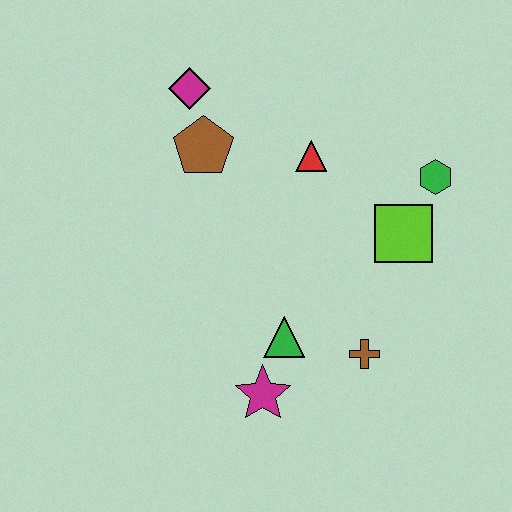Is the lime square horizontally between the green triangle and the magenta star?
No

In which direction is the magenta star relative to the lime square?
The magenta star is below the lime square.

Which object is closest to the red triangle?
The brown pentagon is closest to the red triangle.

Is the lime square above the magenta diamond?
No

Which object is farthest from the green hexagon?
The magenta star is farthest from the green hexagon.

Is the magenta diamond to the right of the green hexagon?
No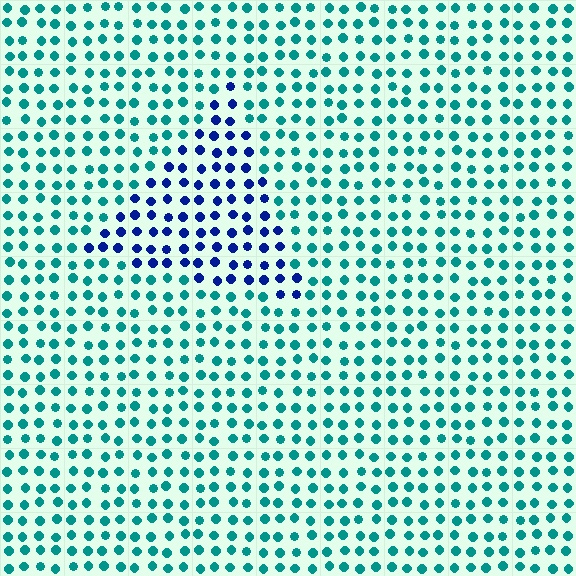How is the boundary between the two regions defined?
The boundary is defined purely by a slight shift in hue (about 54 degrees). Spacing, size, and orientation are identical on both sides.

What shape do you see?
I see a triangle.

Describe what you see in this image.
The image is filled with small teal elements in a uniform arrangement. A triangle-shaped region is visible where the elements are tinted to a slightly different hue, forming a subtle color boundary.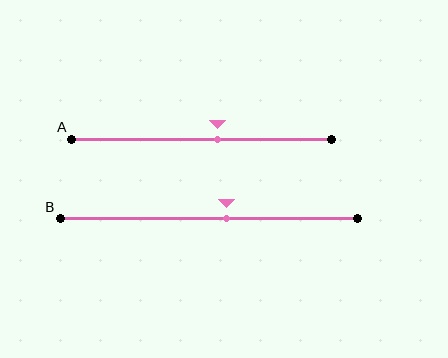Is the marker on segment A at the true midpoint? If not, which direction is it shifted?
No, the marker on segment A is shifted to the right by about 6% of the segment length.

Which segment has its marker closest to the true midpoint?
Segment A has its marker closest to the true midpoint.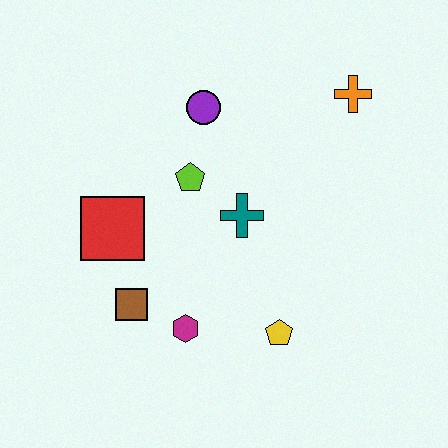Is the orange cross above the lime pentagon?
Yes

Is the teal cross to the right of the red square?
Yes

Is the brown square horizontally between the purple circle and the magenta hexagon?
No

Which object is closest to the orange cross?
The purple circle is closest to the orange cross.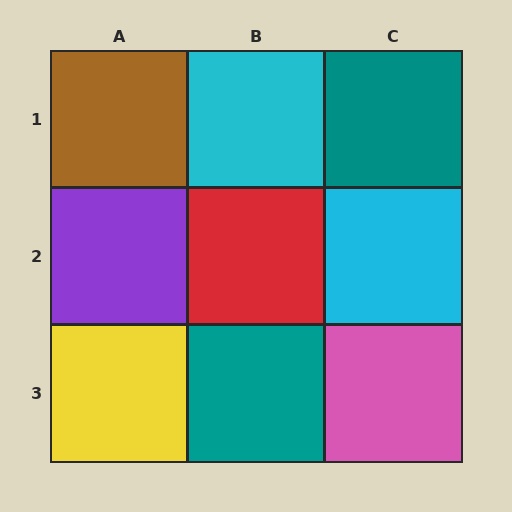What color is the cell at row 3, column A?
Yellow.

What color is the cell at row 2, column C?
Cyan.